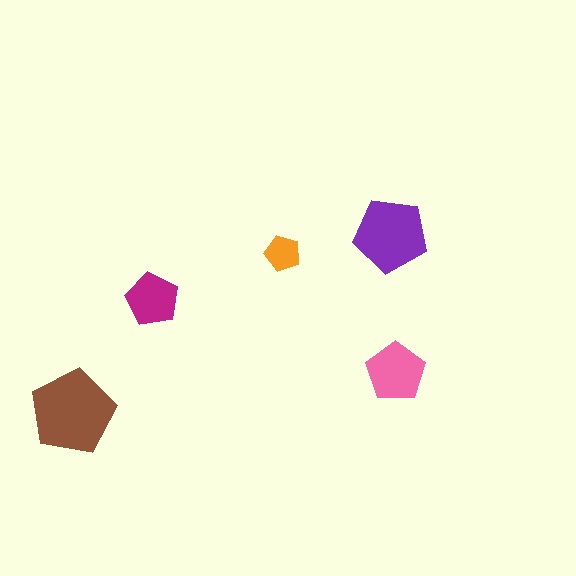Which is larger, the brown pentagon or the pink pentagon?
The brown one.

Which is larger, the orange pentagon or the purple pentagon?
The purple one.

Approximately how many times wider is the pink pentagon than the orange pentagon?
About 1.5 times wider.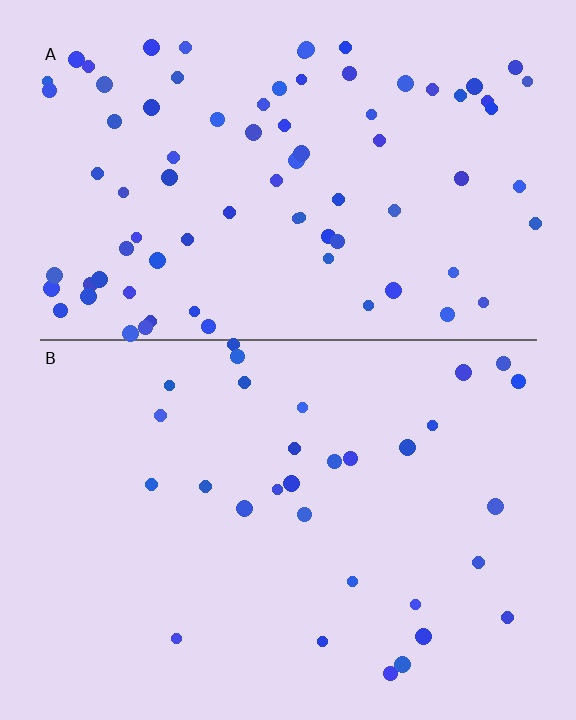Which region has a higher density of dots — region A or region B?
A (the top).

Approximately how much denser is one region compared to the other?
Approximately 2.6× — region A over region B.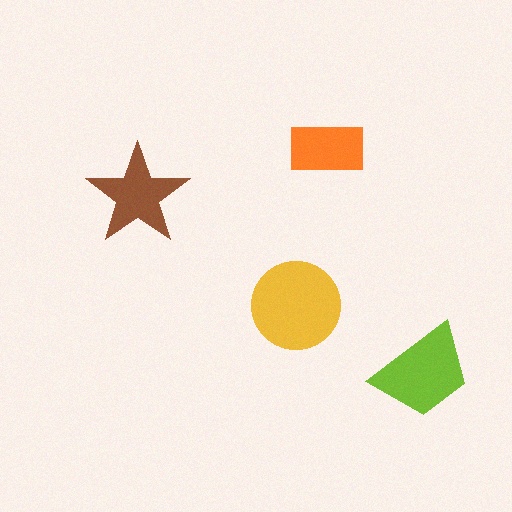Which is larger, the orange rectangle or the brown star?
The brown star.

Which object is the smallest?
The orange rectangle.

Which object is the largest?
The yellow circle.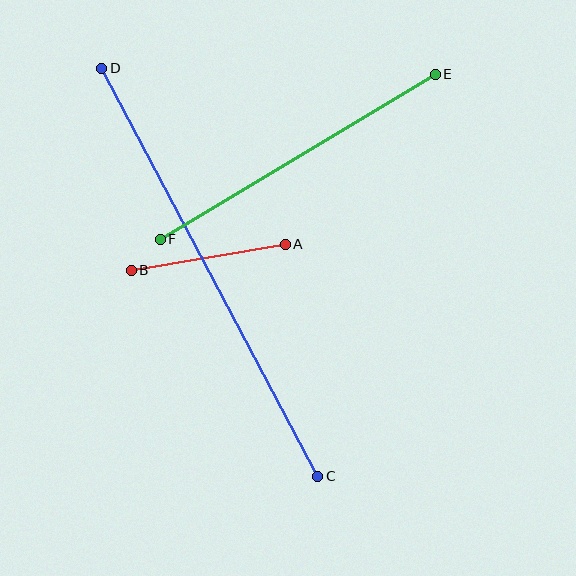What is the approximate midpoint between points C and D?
The midpoint is at approximately (210, 272) pixels.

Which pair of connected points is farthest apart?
Points C and D are farthest apart.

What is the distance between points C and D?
The distance is approximately 462 pixels.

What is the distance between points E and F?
The distance is approximately 321 pixels.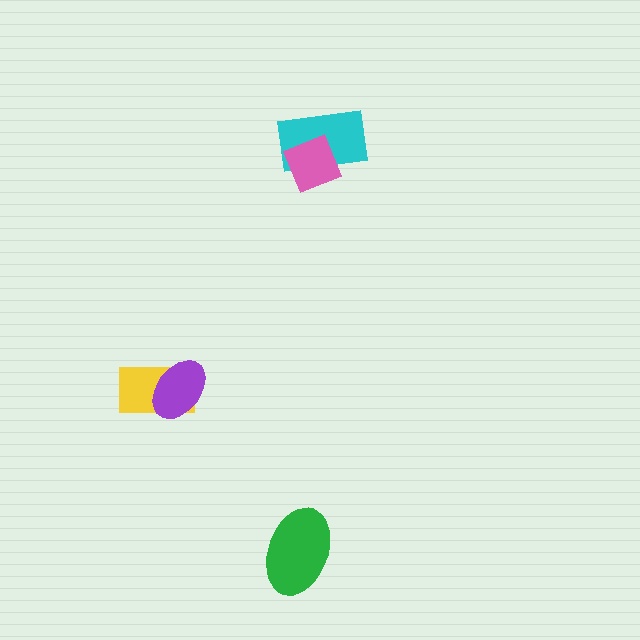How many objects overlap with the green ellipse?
0 objects overlap with the green ellipse.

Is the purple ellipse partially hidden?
No, no other shape covers it.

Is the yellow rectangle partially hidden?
Yes, it is partially covered by another shape.